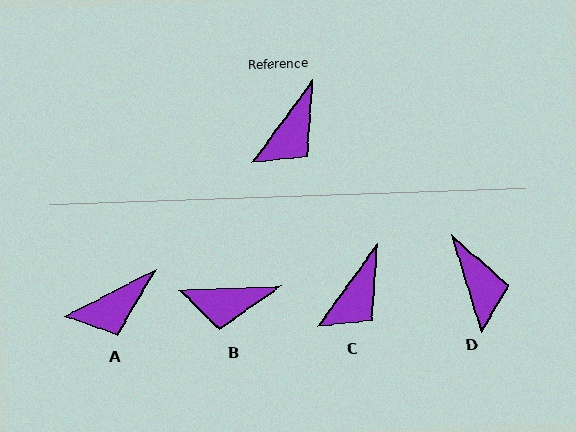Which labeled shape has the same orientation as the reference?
C.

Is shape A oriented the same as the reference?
No, it is off by about 26 degrees.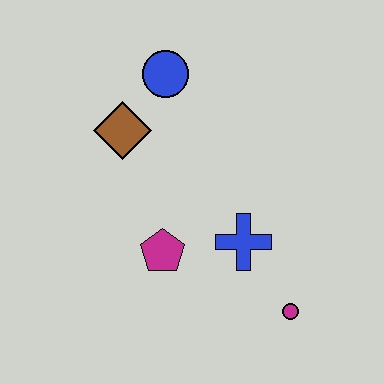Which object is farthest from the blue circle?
The magenta circle is farthest from the blue circle.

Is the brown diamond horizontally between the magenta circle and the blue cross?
No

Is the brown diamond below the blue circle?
Yes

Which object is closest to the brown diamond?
The blue circle is closest to the brown diamond.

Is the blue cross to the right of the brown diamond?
Yes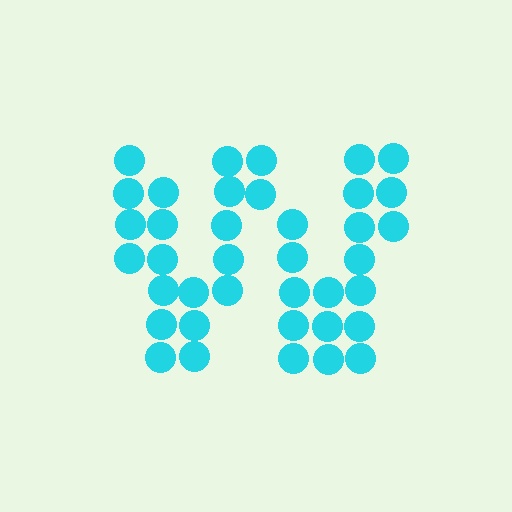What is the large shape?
The large shape is the letter W.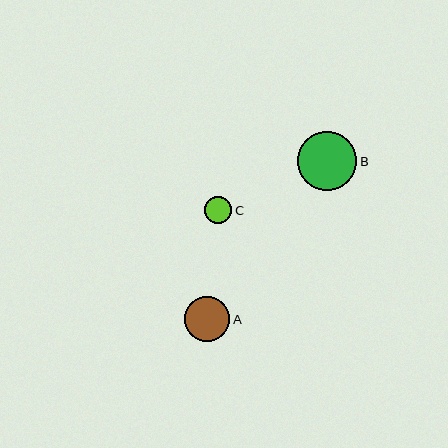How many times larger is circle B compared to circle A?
Circle B is approximately 1.3 times the size of circle A.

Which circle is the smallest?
Circle C is the smallest with a size of approximately 28 pixels.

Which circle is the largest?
Circle B is the largest with a size of approximately 59 pixels.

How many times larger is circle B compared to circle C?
Circle B is approximately 2.1 times the size of circle C.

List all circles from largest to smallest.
From largest to smallest: B, A, C.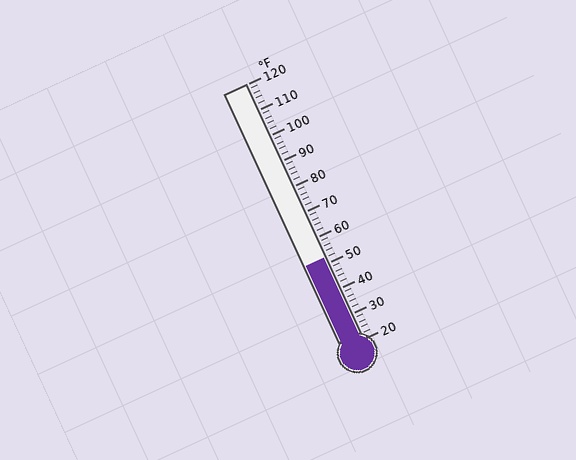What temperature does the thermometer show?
The thermometer shows approximately 52°F.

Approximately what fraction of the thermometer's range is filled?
The thermometer is filled to approximately 30% of its range.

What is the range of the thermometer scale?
The thermometer scale ranges from 20°F to 120°F.